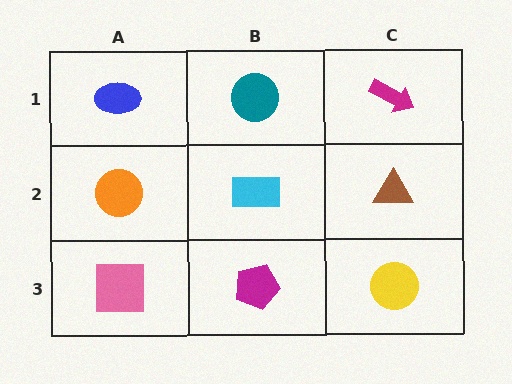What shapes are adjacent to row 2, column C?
A magenta arrow (row 1, column C), a yellow circle (row 3, column C), a cyan rectangle (row 2, column B).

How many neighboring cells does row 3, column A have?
2.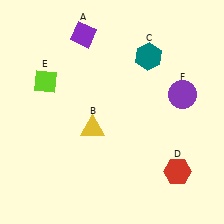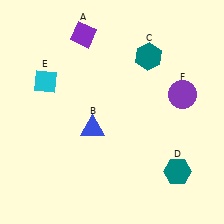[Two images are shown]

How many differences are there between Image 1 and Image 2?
There are 3 differences between the two images.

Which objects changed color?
B changed from yellow to blue. D changed from red to teal. E changed from lime to cyan.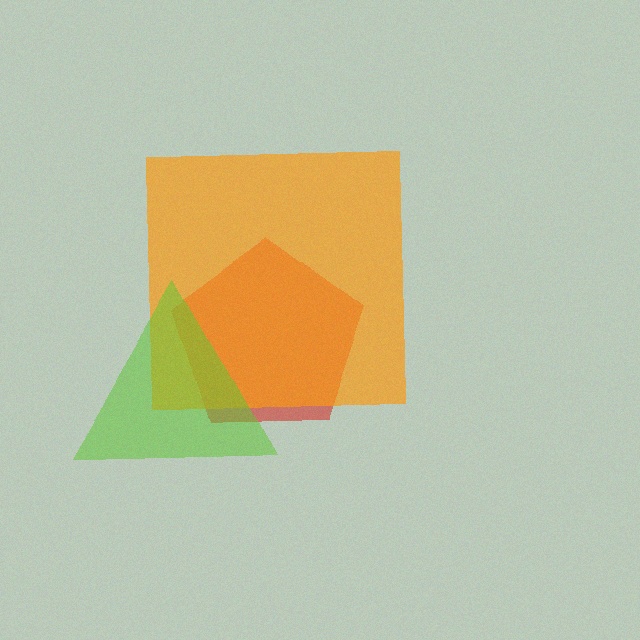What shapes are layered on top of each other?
The layered shapes are: a red pentagon, an orange square, a lime triangle.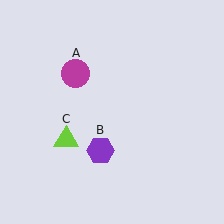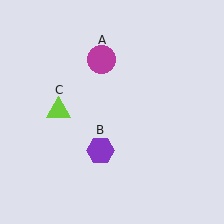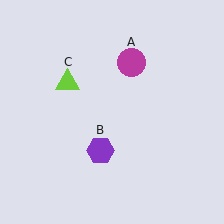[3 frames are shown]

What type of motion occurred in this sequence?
The magenta circle (object A), lime triangle (object C) rotated clockwise around the center of the scene.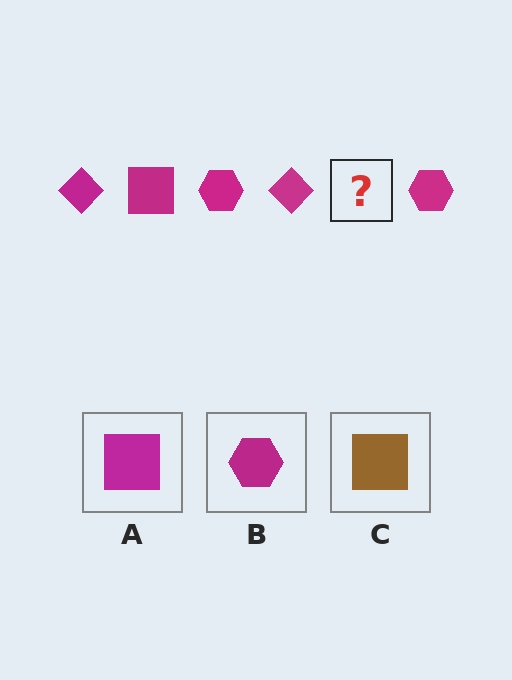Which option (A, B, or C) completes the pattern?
A.